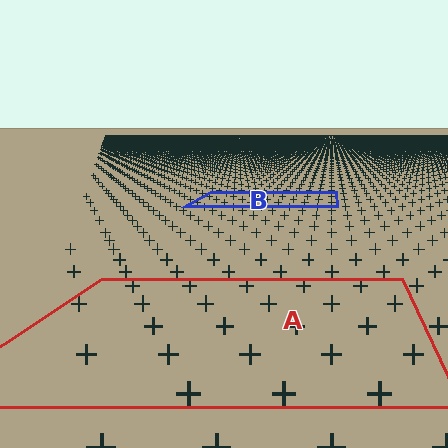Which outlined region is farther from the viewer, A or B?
Region B is farther from the viewer — the texture elements inside it appear smaller and more densely packed.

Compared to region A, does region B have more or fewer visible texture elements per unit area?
Region B has more texture elements per unit area — they are packed more densely because it is farther away.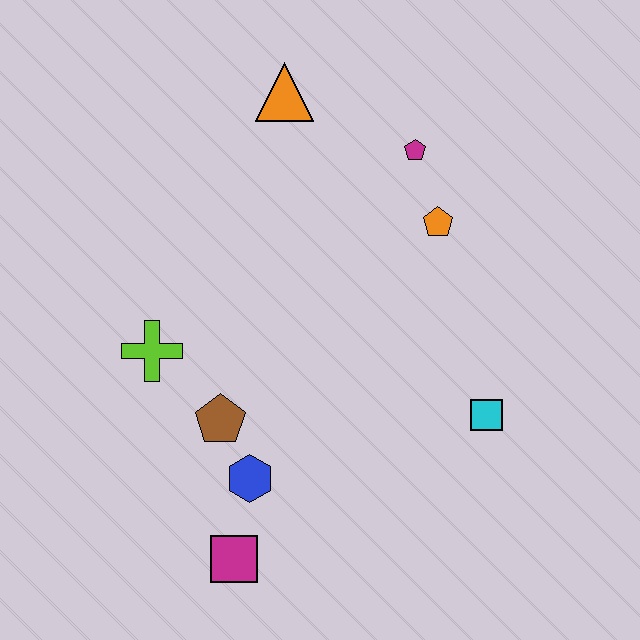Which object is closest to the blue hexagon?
The brown pentagon is closest to the blue hexagon.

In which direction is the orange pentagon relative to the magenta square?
The orange pentagon is above the magenta square.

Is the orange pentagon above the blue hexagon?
Yes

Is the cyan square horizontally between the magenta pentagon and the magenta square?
No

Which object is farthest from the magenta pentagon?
The magenta square is farthest from the magenta pentagon.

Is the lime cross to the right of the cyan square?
No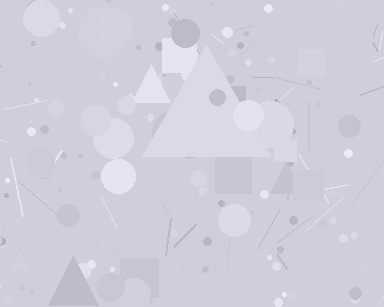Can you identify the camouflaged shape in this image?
The camouflaged shape is a triangle.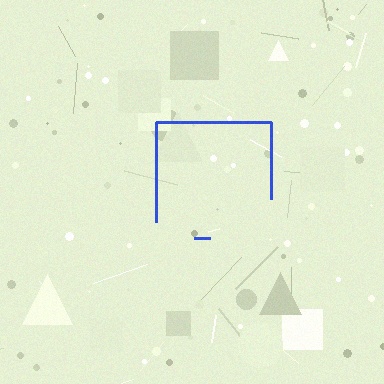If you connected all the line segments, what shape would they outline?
They would outline a square.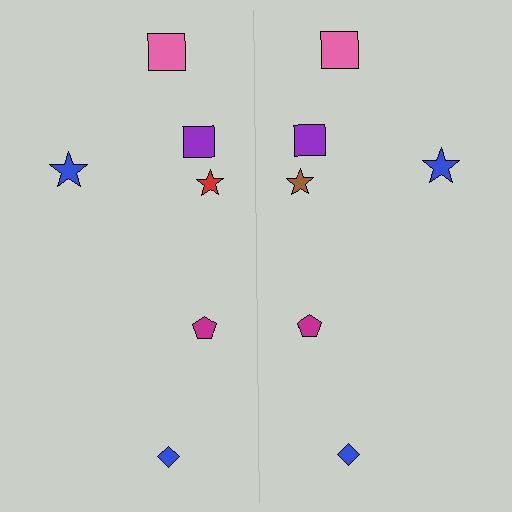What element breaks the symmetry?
The brown star on the right side breaks the symmetry — its mirror counterpart is red.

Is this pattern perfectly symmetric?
No, the pattern is not perfectly symmetric. The brown star on the right side breaks the symmetry — its mirror counterpart is red.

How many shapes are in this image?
There are 12 shapes in this image.